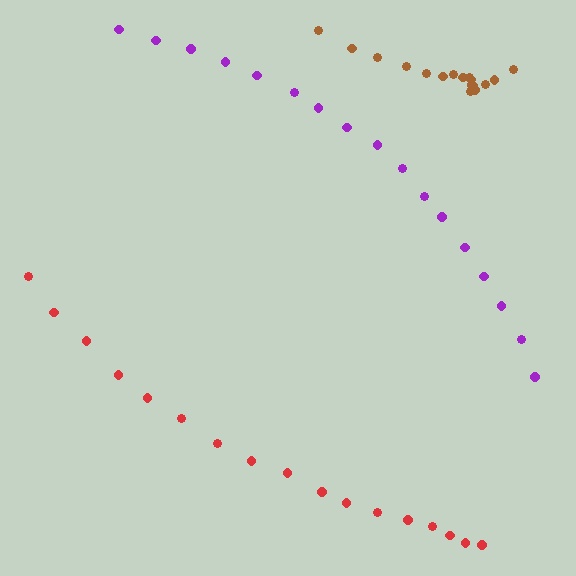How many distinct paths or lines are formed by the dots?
There are 3 distinct paths.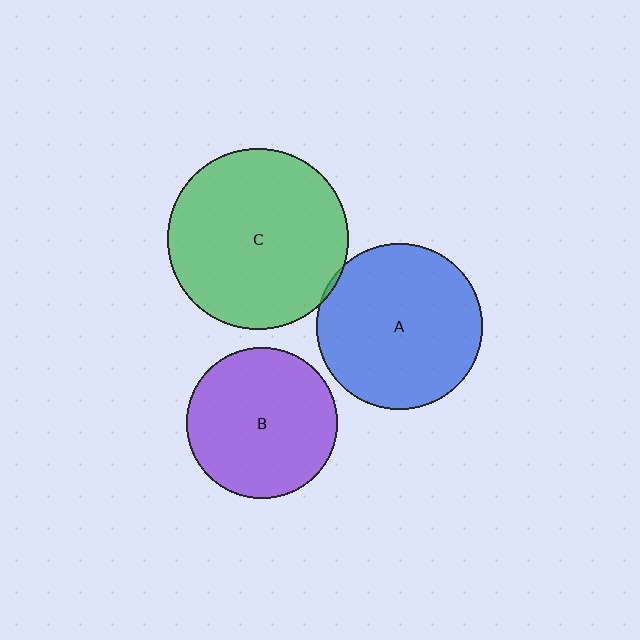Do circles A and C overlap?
Yes.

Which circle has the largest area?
Circle C (green).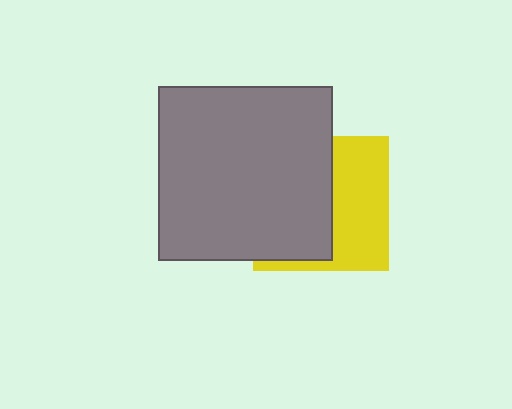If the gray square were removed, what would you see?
You would see the complete yellow square.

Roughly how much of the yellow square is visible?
About half of it is visible (roughly 46%).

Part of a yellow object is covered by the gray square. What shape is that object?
It is a square.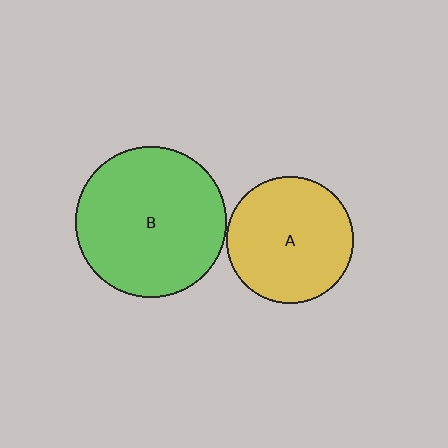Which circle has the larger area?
Circle B (green).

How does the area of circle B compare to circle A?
Approximately 1.4 times.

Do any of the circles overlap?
No, none of the circles overlap.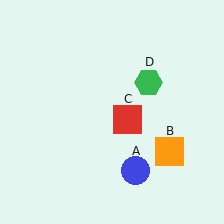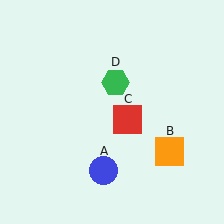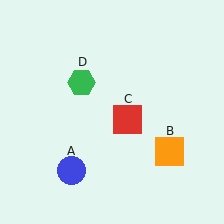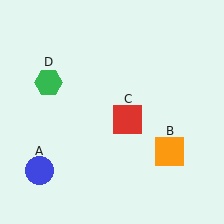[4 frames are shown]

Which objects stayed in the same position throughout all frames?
Orange square (object B) and red square (object C) remained stationary.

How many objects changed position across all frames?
2 objects changed position: blue circle (object A), green hexagon (object D).